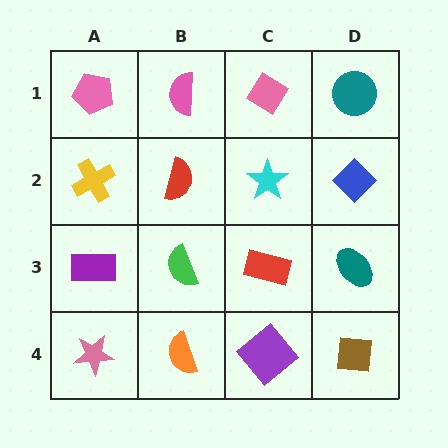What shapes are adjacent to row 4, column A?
A purple rectangle (row 3, column A), an orange semicircle (row 4, column B).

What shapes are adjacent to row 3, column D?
A blue diamond (row 2, column D), a brown square (row 4, column D), a red rectangle (row 3, column C).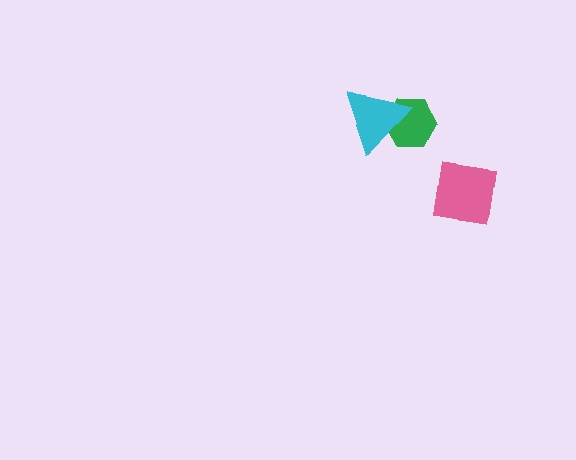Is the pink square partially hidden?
No, no other shape covers it.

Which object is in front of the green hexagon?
The cyan triangle is in front of the green hexagon.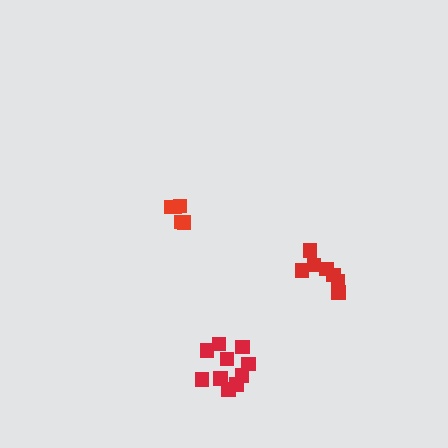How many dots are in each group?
Group 1: 10 dots, Group 2: 7 dots, Group 3: 5 dots (22 total).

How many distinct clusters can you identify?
There are 3 distinct clusters.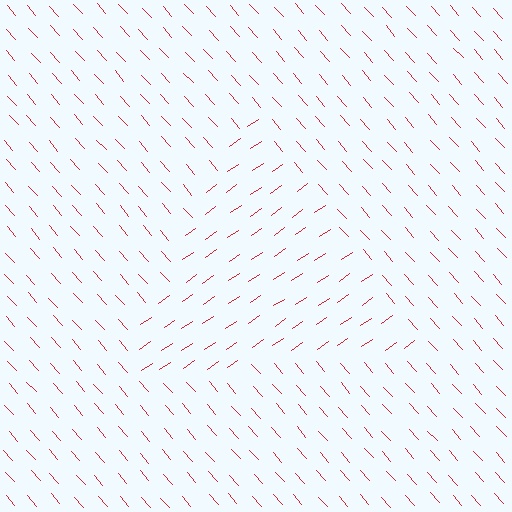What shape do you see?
I see a triangle.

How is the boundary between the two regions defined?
The boundary is defined purely by a change in line orientation (approximately 83 degrees difference). All lines are the same color and thickness.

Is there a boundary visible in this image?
Yes, there is a texture boundary formed by a change in line orientation.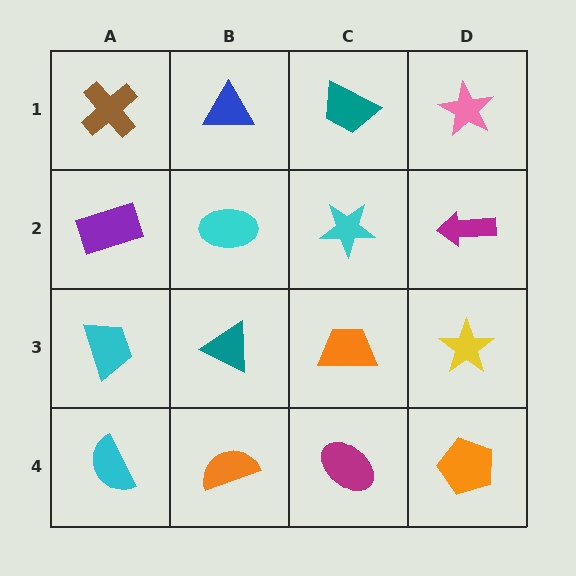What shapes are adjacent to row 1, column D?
A magenta arrow (row 2, column D), a teal trapezoid (row 1, column C).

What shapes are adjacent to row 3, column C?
A cyan star (row 2, column C), a magenta ellipse (row 4, column C), a teal triangle (row 3, column B), a yellow star (row 3, column D).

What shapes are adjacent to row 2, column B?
A blue triangle (row 1, column B), a teal triangle (row 3, column B), a purple rectangle (row 2, column A), a cyan star (row 2, column C).